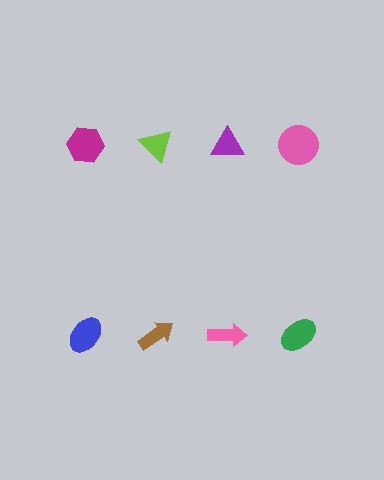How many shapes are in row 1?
4 shapes.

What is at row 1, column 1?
A magenta hexagon.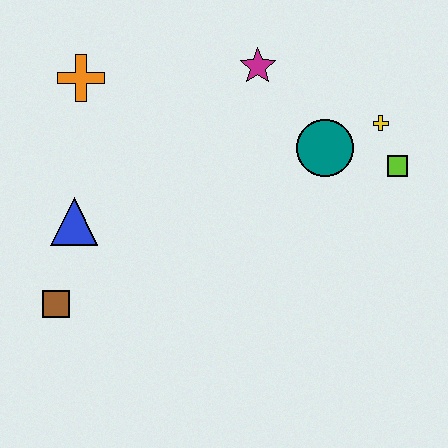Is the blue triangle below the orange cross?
Yes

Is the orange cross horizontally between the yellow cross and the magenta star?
No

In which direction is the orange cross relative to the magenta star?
The orange cross is to the left of the magenta star.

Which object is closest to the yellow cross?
The lime square is closest to the yellow cross.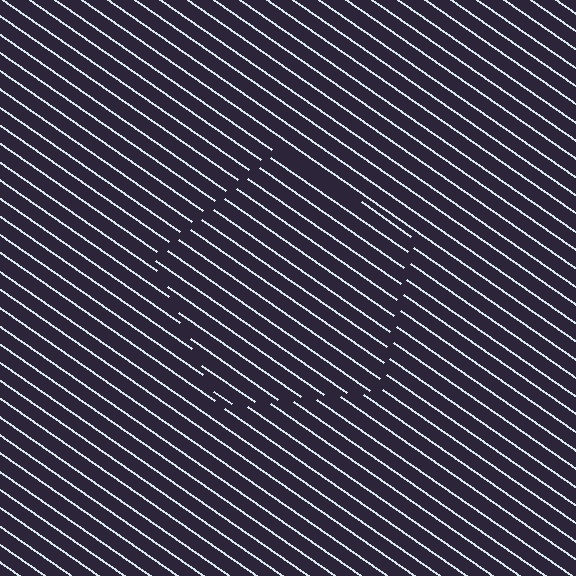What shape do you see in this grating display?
An illusory pentagon. The interior of the shape contains the same grating, shifted by half a period — the contour is defined by the phase discontinuity where line-ends from the inner and outer gratings abut.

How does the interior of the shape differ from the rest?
The interior of the shape contains the same grating, shifted by half a period — the contour is defined by the phase discontinuity where line-ends from the inner and outer gratings abut.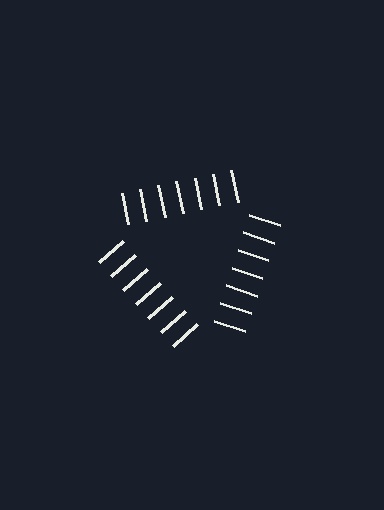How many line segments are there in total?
21 — 7 along each of the 3 edges.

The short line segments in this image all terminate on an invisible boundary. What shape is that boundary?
An illusory triangle — the line segments terminate on its edges but no continuous stroke is drawn.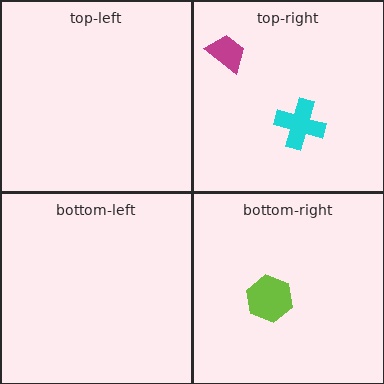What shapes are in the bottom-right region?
The lime hexagon.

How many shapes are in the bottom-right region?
1.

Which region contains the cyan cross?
The top-right region.